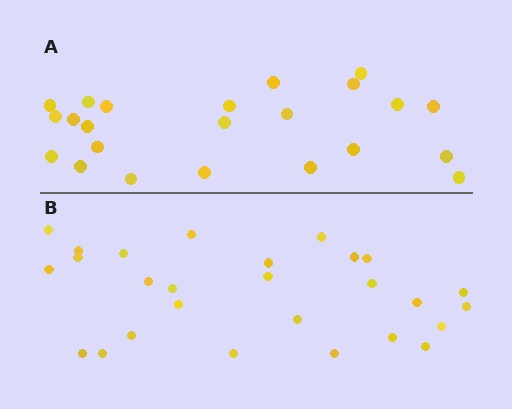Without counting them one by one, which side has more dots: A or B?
Region B (the bottom region) has more dots.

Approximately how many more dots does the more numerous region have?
Region B has about 4 more dots than region A.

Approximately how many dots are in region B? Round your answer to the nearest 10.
About 30 dots. (The exact count is 27, which rounds to 30.)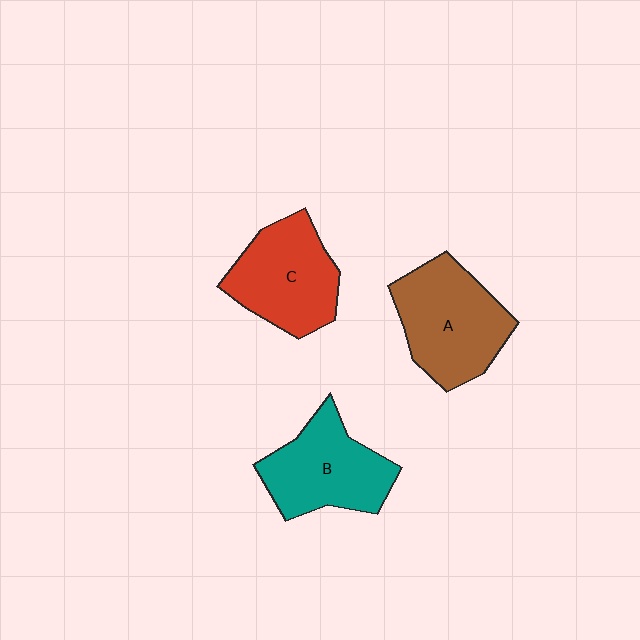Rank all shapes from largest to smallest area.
From largest to smallest: A (brown), C (red), B (teal).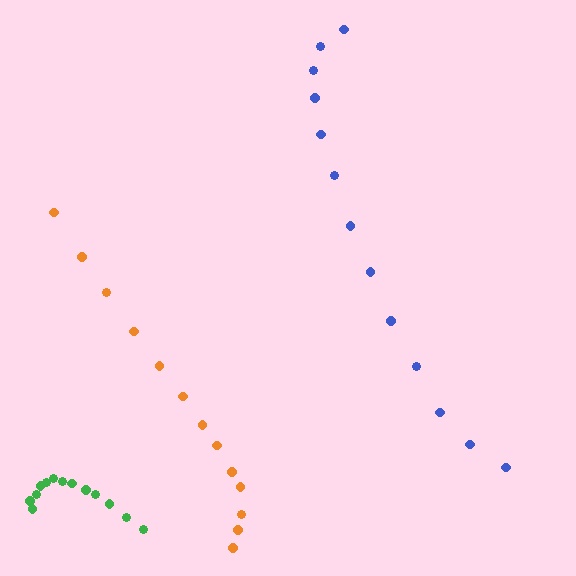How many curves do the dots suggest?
There are 3 distinct paths.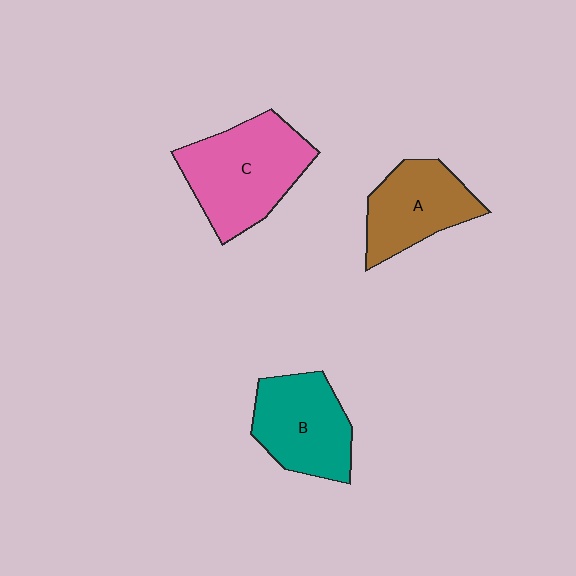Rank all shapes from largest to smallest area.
From largest to smallest: C (pink), B (teal), A (brown).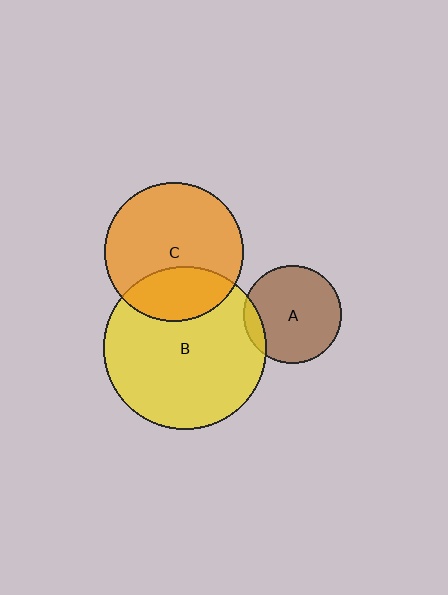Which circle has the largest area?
Circle B (yellow).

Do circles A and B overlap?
Yes.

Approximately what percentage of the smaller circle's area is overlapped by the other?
Approximately 10%.